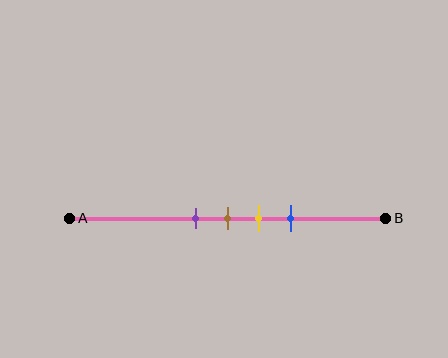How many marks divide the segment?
There are 4 marks dividing the segment.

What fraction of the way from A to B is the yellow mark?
The yellow mark is approximately 60% (0.6) of the way from A to B.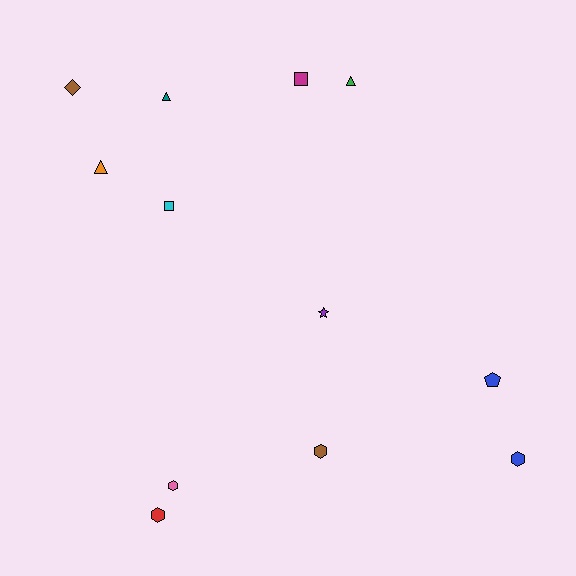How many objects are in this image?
There are 12 objects.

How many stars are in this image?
There is 1 star.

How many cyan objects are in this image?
There is 1 cyan object.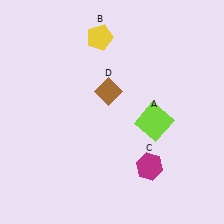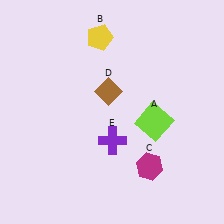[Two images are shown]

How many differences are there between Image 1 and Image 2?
There is 1 difference between the two images.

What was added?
A purple cross (E) was added in Image 2.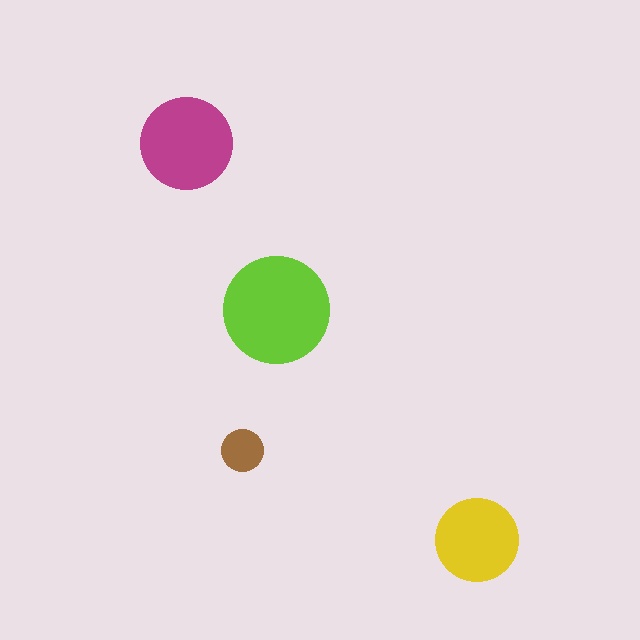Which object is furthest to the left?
The magenta circle is leftmost.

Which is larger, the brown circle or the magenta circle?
The magenta one.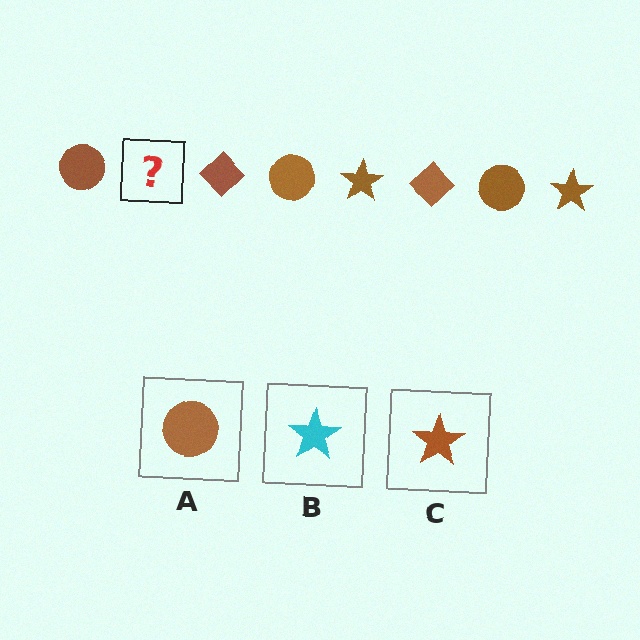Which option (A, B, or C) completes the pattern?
C.